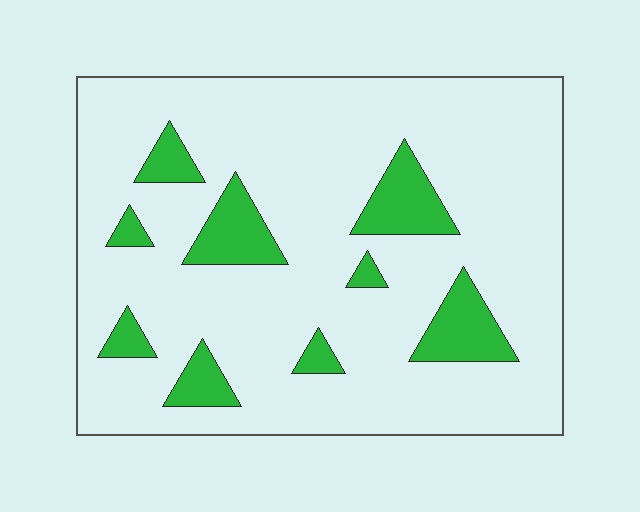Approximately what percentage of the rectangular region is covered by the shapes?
Approximately 15%.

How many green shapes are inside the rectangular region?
9.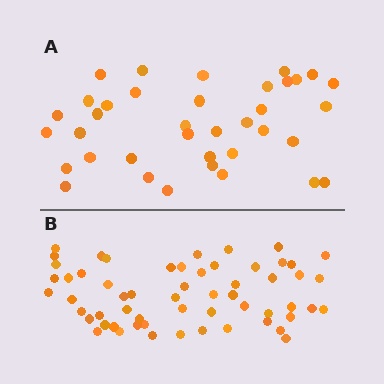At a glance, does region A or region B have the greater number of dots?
Region B (the bottom region) has more dots.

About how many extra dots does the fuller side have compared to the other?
Region B has approximately 20 more dots than region A.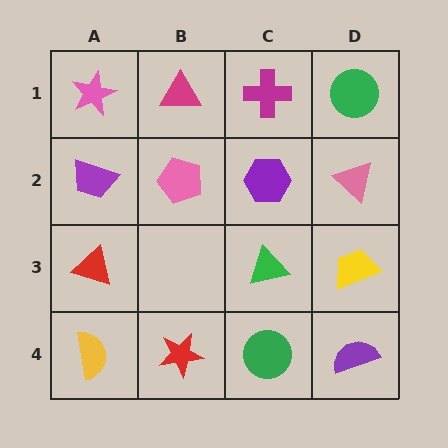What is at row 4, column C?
A green circle.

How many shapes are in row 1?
4 shapes.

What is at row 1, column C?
A magenta cross.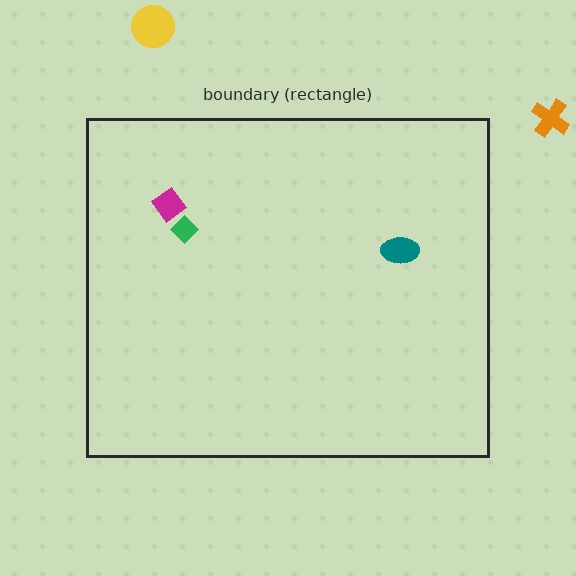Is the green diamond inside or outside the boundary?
Inside.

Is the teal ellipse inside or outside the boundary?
Inside.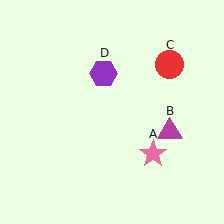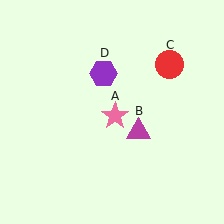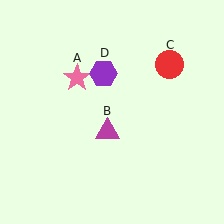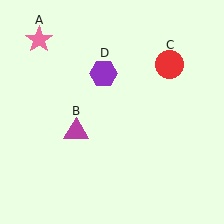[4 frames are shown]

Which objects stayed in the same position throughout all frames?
Red circle (object C) and purple hexagon (object D) remained stationary.